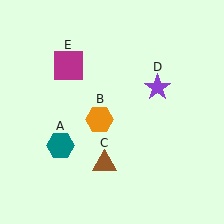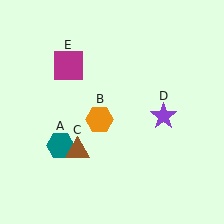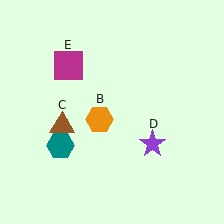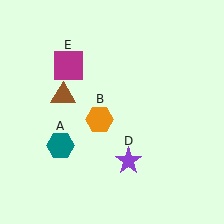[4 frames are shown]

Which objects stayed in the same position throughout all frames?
Teal hexagon (object A) and orange hexagon (object B) and magenta square (object E) remained stationary.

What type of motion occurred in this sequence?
The brown triangle (object C), purple star (object D) rotated clockwise around the center of the scene.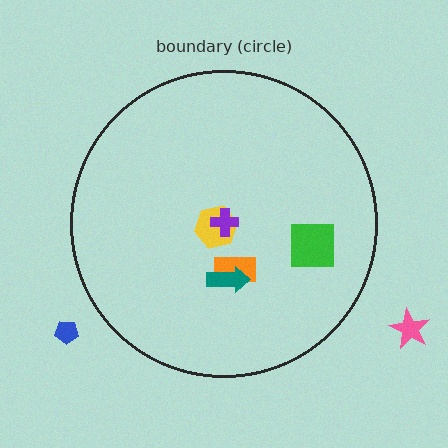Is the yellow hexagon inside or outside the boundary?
Inside.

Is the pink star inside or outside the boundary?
Outside.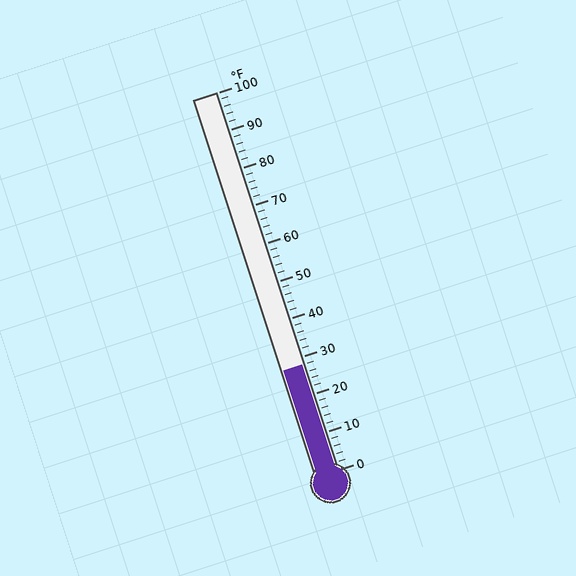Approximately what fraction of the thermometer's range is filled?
The thermometer is filled to approximately 30% of its range.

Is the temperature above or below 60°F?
The temperature is below 60°F.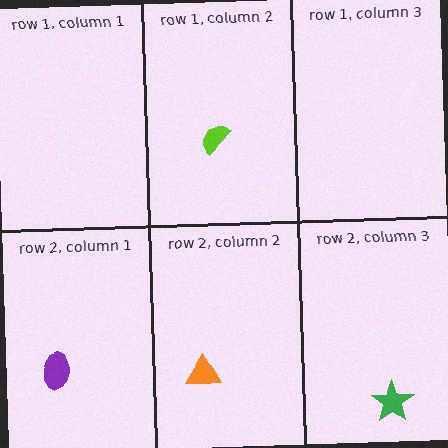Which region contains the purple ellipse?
The row 2, column 1 region.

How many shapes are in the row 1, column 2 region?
1.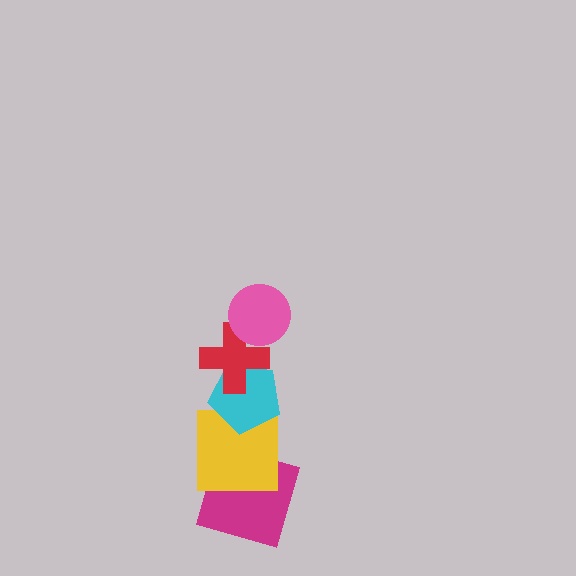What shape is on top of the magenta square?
The yellow square is on top of the magenta square.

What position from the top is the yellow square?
The yellow square is 4th from the top.